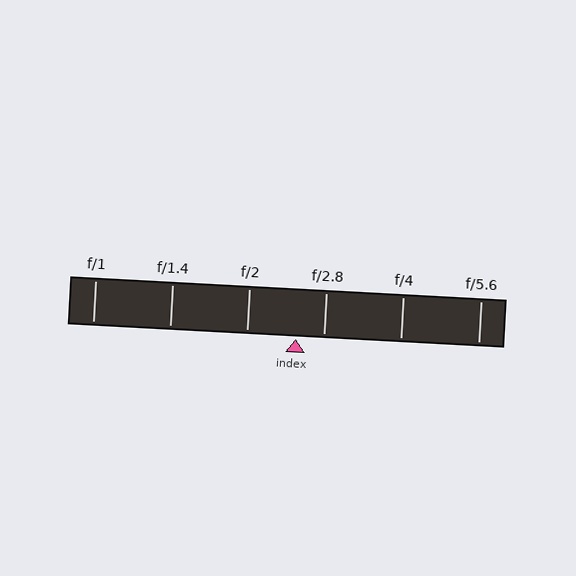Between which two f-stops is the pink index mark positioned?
The index mark is between f/2 and f/2.8.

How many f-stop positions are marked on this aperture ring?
There are 6 f-stop positions marked.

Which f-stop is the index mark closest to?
The index mark is closest to f/2.8.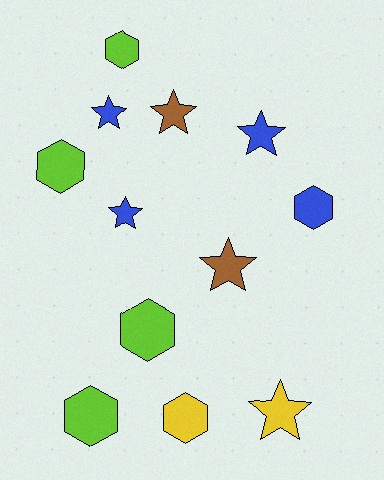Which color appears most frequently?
Blue, with 4 objects.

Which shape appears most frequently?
Star, with 6 objects.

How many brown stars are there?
There are 2 brown stars.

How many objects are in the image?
There are 12 objects.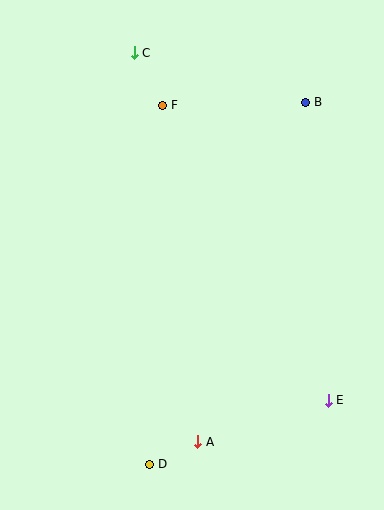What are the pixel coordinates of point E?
Point E is at (328, 400).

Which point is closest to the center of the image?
Point F at (162, 105) is closest to the center.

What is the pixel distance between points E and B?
The distance between E and B is 299 pixels.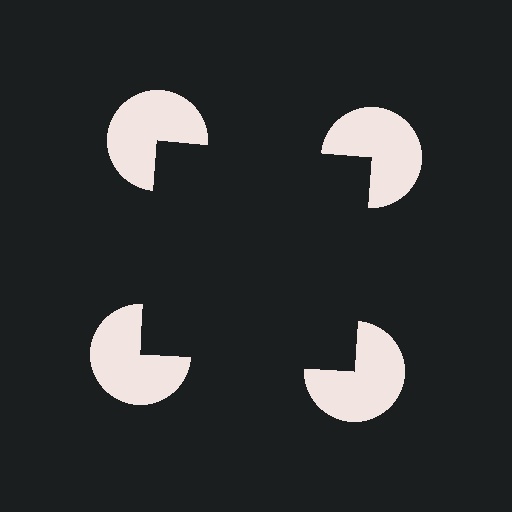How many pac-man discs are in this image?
There are 4 — one at each vertex of the illusory square.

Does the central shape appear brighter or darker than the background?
It typically appears slightly darker than the background, even though no actual brightness change is drawn.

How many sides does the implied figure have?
4 sides.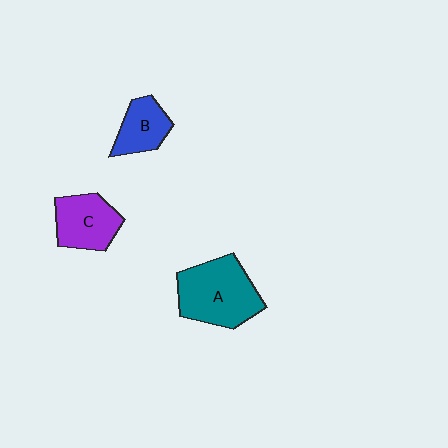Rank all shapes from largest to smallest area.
From largest to smallest: A (teal), C (purple), B (blue).